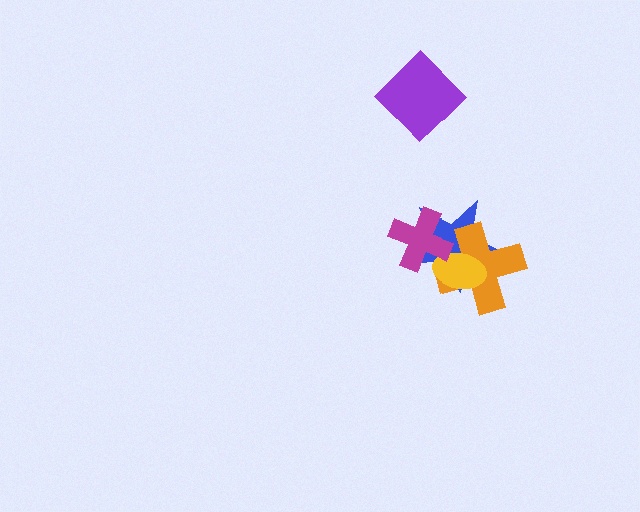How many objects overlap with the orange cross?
3 objects overlap with the orange cross.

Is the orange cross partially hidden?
Yes, it is partially covered by another shape.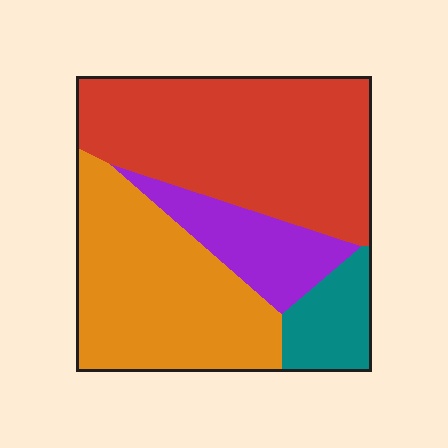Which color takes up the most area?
Red, at roughly 40%.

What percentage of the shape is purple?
Purple covers roughly 15% of the shape.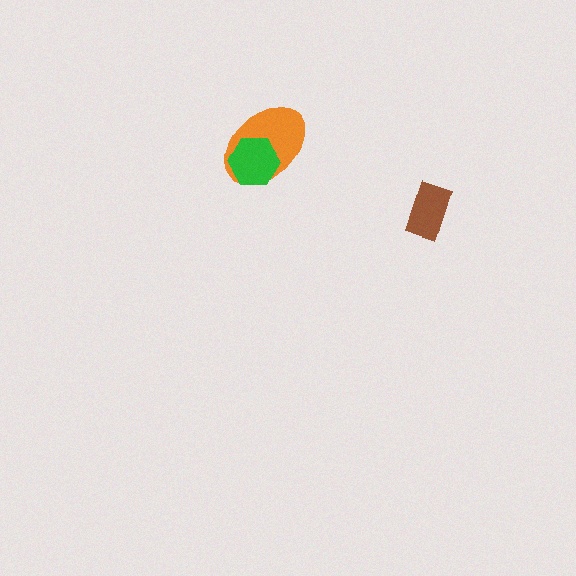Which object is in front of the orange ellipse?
The green hexagon is in front of the orange ellipse.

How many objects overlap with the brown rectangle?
0 objects overlap with the brown rectangle.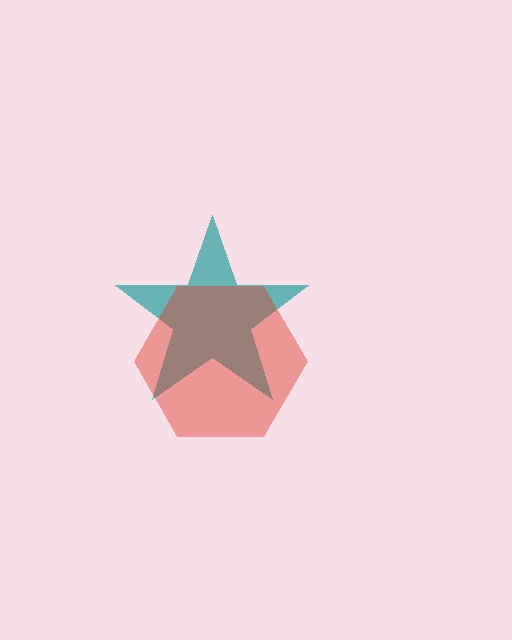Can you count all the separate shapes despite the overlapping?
Yes, there are 2 separate shapes.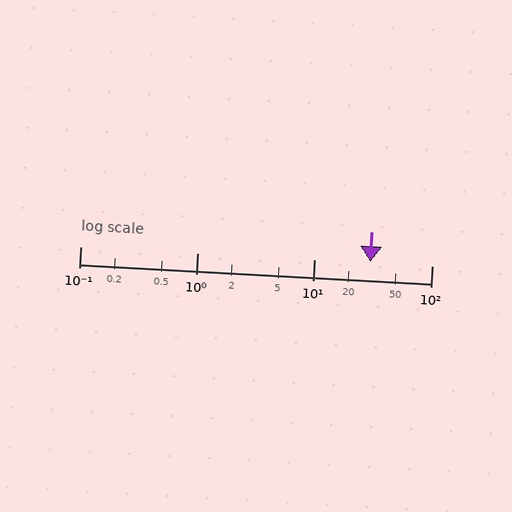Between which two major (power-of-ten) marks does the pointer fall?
The pointer is between 10 and 100.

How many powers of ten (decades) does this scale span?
The scale spans 3 decades, from 0.1 to 100.